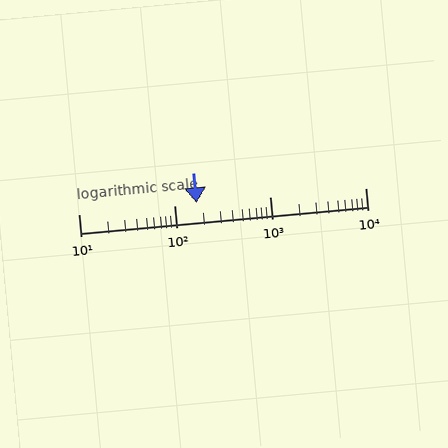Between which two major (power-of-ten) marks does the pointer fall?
The pointer is between 100 and 1000.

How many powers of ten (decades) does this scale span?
The scale spans 3 decades, from 10 to 10000.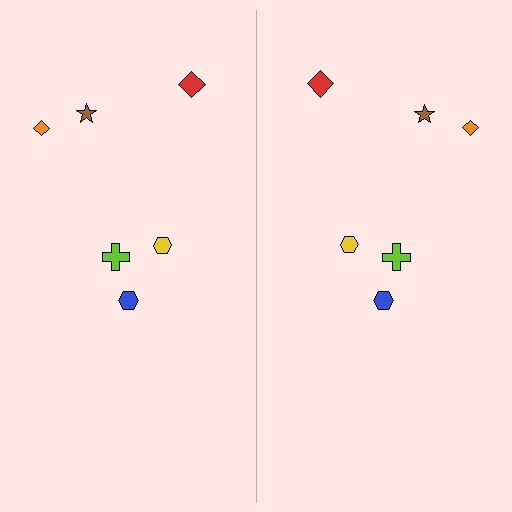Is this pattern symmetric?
Yes, this pattern has bilateral (reflection) symmetry.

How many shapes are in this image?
There are 12 shapes in this image.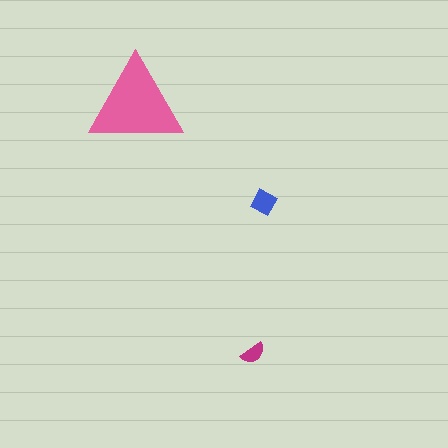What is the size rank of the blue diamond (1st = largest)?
2nd.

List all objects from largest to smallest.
The pink triangle, the blue diamond, the magenta semicircle.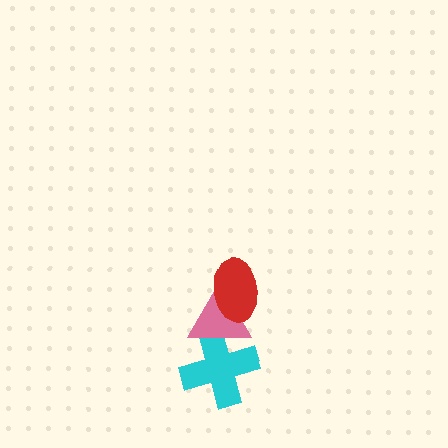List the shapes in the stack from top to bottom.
From top to bottom: the red ellipse, the pink triangle, the cyan cross.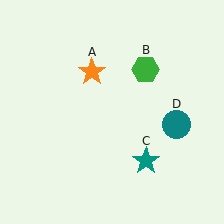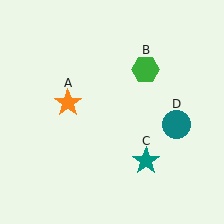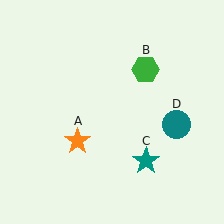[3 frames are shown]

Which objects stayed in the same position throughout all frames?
Green hexagon (object B) and teal star (object C) and teal circle (object D) remained stationary.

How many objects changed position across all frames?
1 object changed position: orange star (object A).